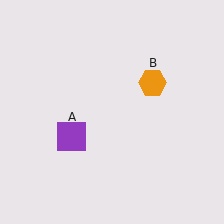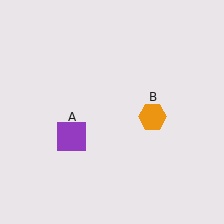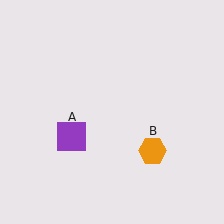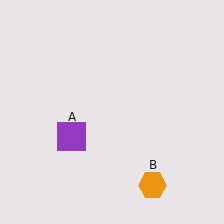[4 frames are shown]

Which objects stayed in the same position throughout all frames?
Purple square (object A) remained stationary.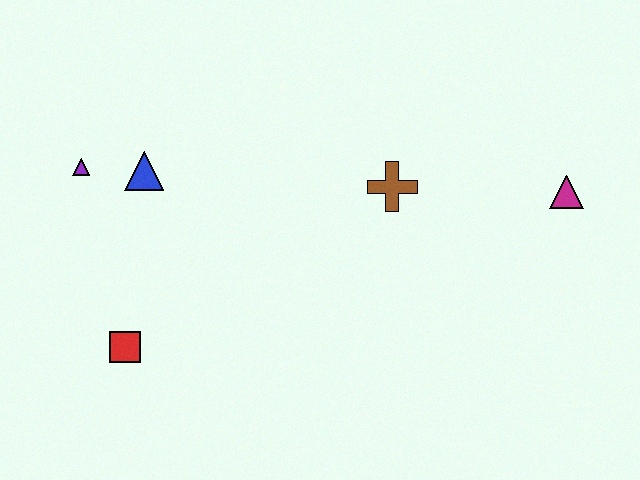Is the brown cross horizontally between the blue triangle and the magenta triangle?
Yes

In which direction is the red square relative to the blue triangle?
The red square is below the blue triangle.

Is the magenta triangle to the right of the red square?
Yes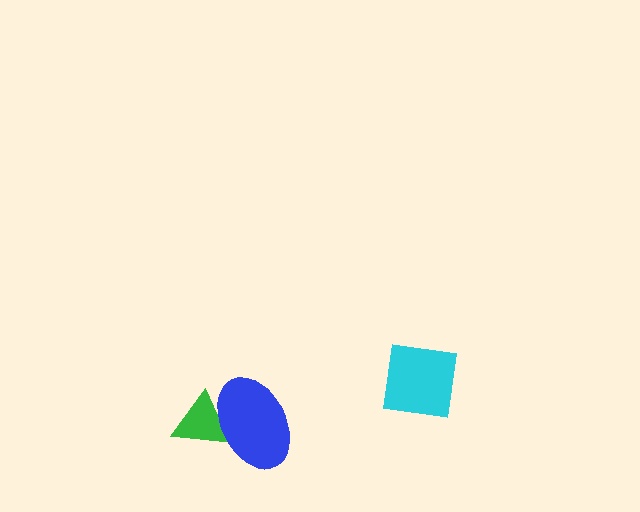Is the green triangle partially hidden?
Yes, it is partially covered by another shape.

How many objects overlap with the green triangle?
1 object overlaps with the green triangle.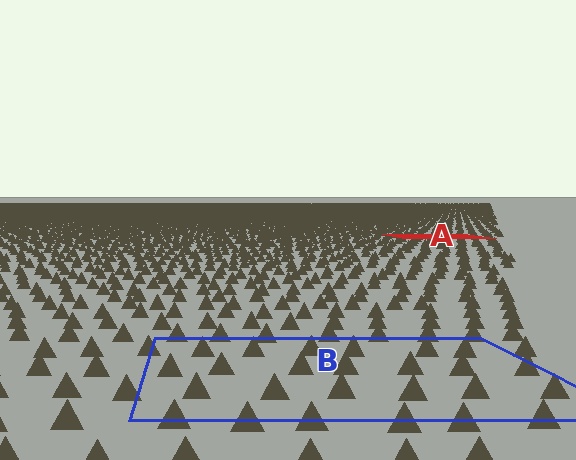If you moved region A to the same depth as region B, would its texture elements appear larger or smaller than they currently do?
They would appear larger. At a closer depth, the same texture elements are projected at a bigger on-screen size.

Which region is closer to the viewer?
Region B is closer. The texture elements there are larger and more spread out.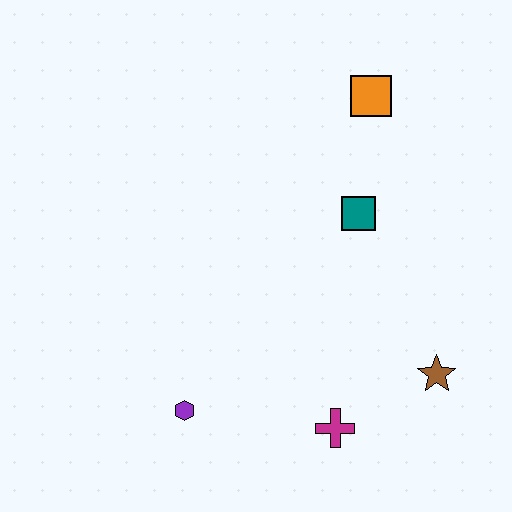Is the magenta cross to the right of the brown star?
No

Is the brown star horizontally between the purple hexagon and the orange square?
No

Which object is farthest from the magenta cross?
The orange square is farthest from the magenta cross.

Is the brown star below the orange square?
Yes